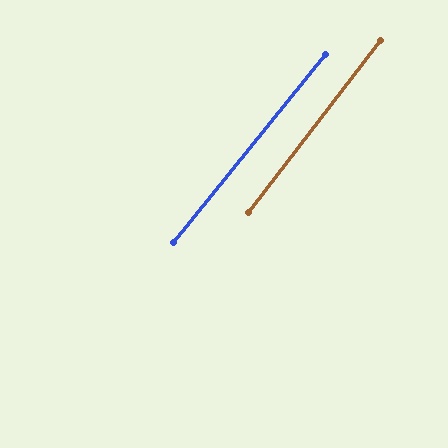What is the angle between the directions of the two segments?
Approximately 1 degree.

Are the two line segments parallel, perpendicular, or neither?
Parallel — their directions differ by only 1.5°.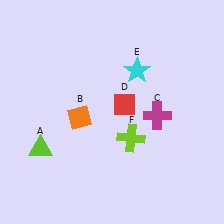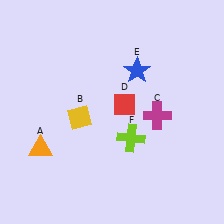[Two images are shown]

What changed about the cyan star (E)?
In Image 1, E is cyan. In Image 2, it changed to blue.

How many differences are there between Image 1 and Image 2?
There are 3 differences between the two images.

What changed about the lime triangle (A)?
In Image 1, A is lime. In Image 2, it changed to orange.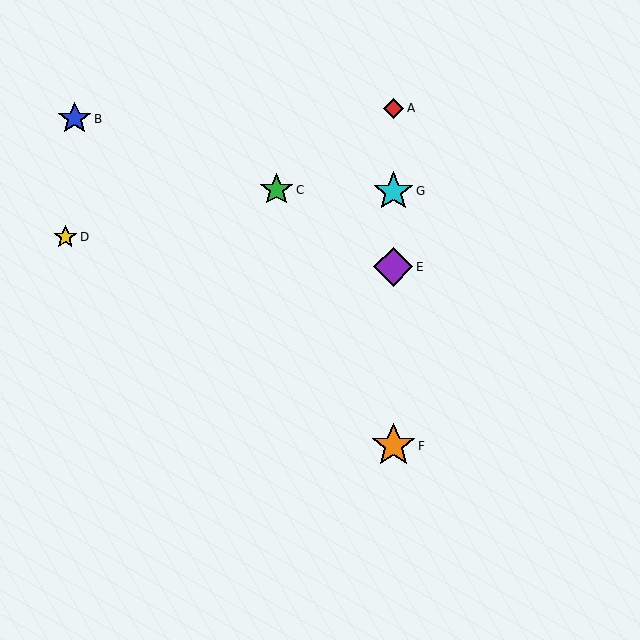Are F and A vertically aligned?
Yes, both are at x≈393.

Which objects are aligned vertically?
Objects A, E, F, G are aligned vertically.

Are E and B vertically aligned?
No, E is at x≈393 and B is at x≈75.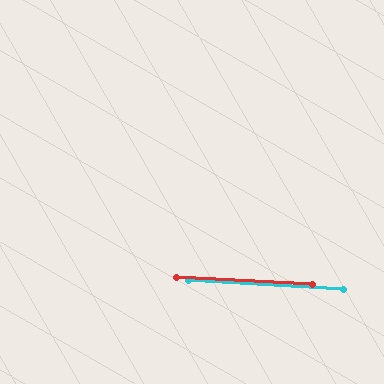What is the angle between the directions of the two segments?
Approximately 0 degrees.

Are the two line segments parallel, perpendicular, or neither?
Parallel — their directions differ by only 0.2°.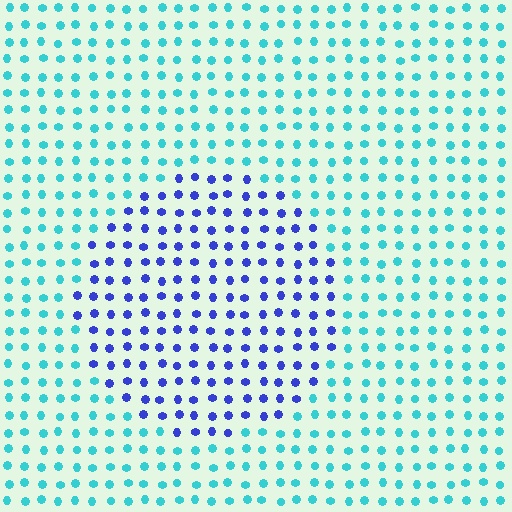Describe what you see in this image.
The image is filled with small cyan elements in a uniform arrangement. A circle-shaped region is visible where the elements are tinted to a slightly different hue, forming a subtle color boundary.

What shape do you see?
I see a circle.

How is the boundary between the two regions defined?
The boundary is defined purely by a slight shift in hue (about 55 degrees). Spacing, size, and orientation are identical on both sides.